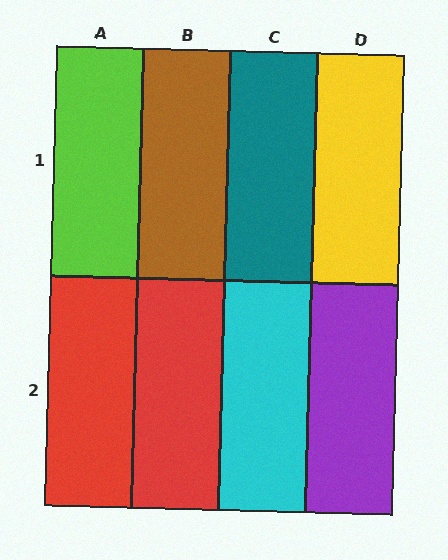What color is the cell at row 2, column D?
Purple.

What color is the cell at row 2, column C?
Cyan.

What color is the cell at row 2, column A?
Red.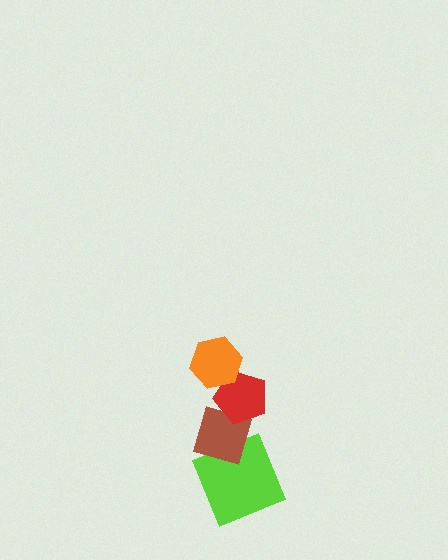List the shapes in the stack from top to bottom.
From top to bottom: the orange hexagon, the red pentagon, the brown diamond, the lime square.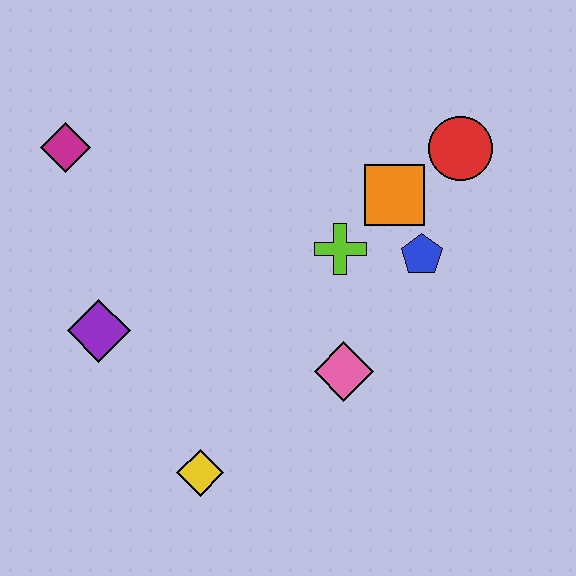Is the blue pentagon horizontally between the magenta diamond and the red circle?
Yes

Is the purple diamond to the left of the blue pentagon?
Yes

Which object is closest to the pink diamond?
The lime cross is closest to the pink diamond.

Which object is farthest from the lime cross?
The magenta diamond is farthest from the lime cross.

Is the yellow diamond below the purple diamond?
Yes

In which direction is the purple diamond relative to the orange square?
The purple diamond is to the left of the orange square.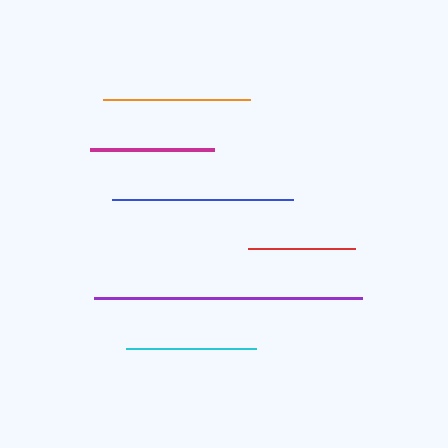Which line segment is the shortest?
The red line is the shortest at approximately 106 pixels.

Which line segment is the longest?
The purple line is the longest at approximately 269 pixels.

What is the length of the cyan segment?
The cyan segment is approximately 129 pixels long.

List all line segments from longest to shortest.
From longest to shortest: purple, blue, orange, cyan, magenta, red.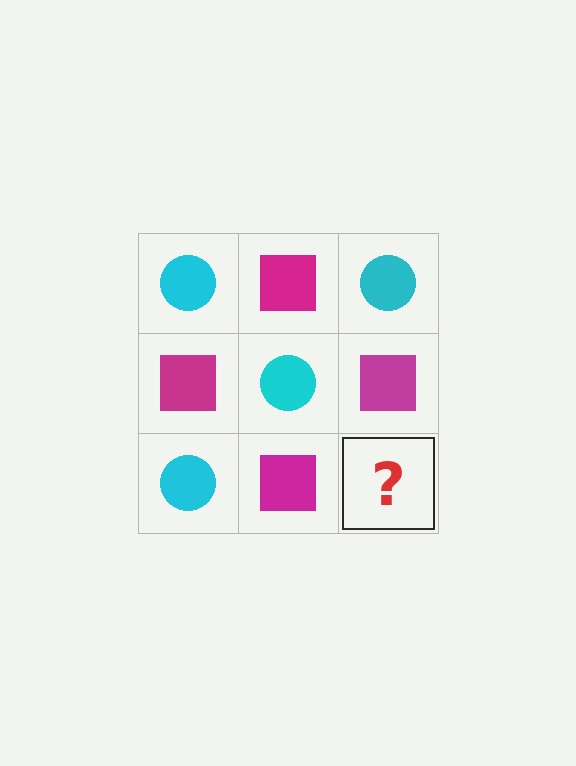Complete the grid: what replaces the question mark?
The question mark should be replaced with a cyan circle.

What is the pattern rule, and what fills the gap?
The rule is that it alternates cyan circle and magenta square in a checkerboard pattern. The gap should be filled with a cyan circle.